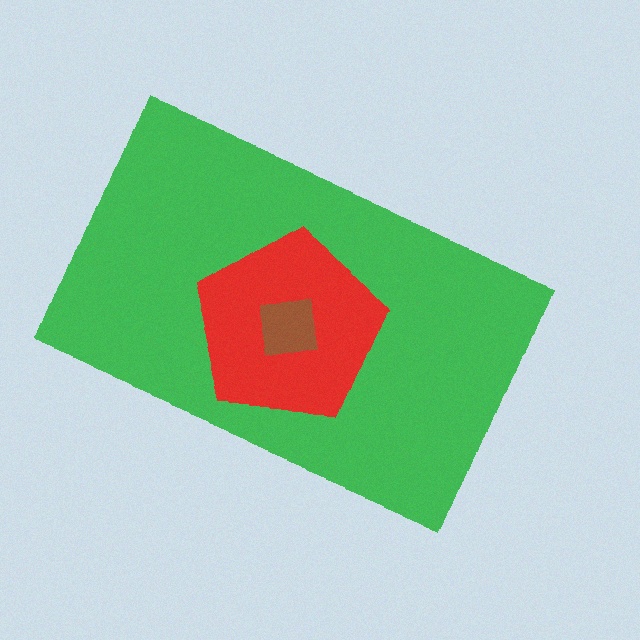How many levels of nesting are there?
3.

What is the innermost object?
The brown square.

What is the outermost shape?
The green rectangle.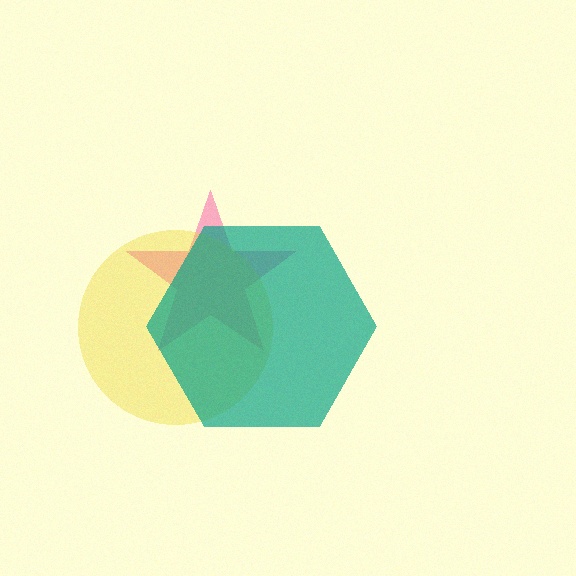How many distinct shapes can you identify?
There are 3 distinct shapes: a pink star, a yellow circle, a teal hexagon.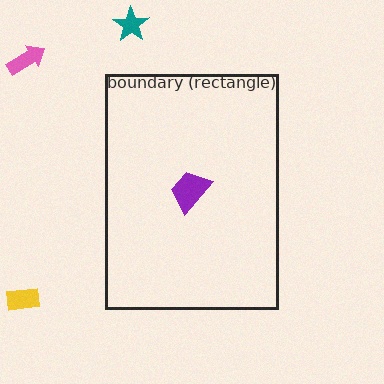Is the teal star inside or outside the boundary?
Outside.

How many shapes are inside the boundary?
1 inside, 3 outside.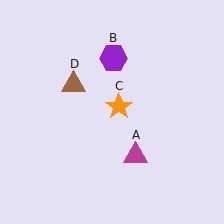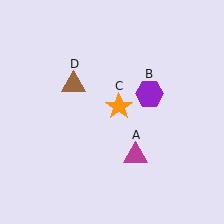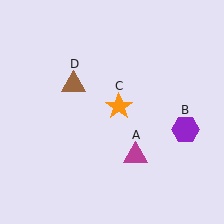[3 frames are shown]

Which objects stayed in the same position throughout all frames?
Magenta triangle (object A) and orange star (object C) and brown triangle (object D) remained stationary.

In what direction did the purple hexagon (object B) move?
The purple hexagon (object B) moved down and to the right.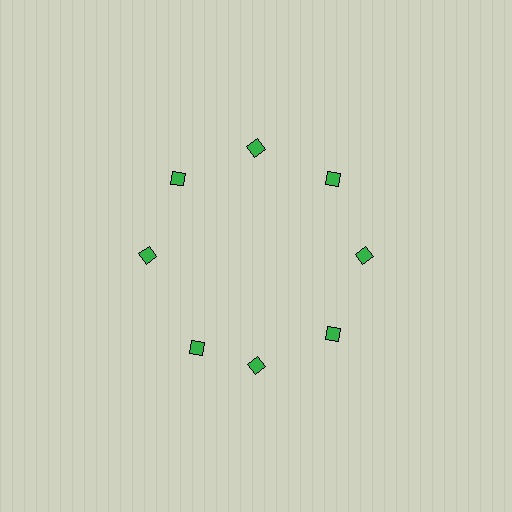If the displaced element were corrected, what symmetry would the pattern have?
It would have 8-fold rotational symmetry — the pattern would map onto itself every 45 degrees.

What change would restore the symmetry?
The symmetry would be restored by rotating it back into even spacing with its neighbors so that all 8 diamonds sit at equal angles and equal distance from the center.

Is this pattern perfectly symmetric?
No. The 8 green diamonds are arranged in a ring, but one element near the 8 o'clock position is rotated out of alignment along the ring, breaking the 8-fold rotational symmetry.